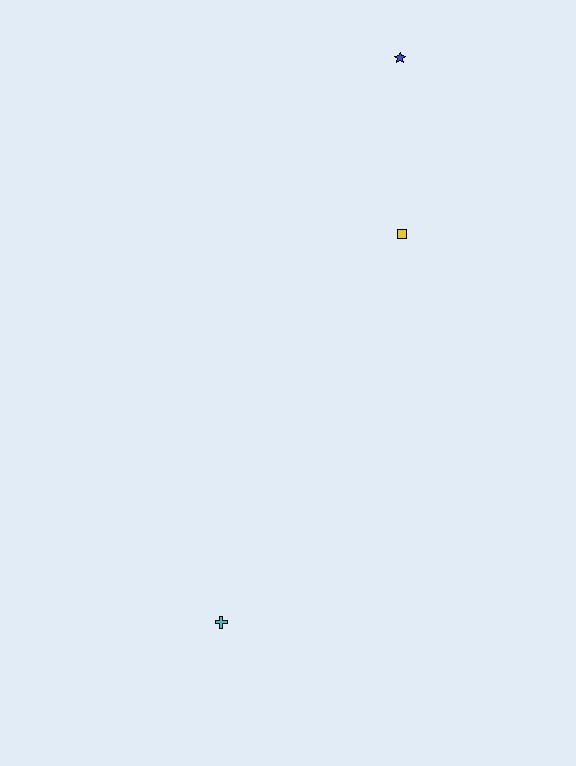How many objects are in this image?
There are 3 objects.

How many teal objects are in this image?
There are no teal objects.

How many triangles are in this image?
There are no triangles.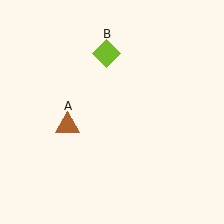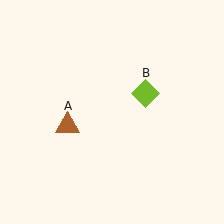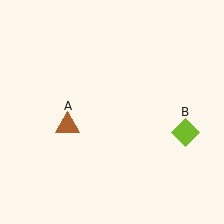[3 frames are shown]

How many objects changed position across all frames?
1 object changed position: lime diamond (object B).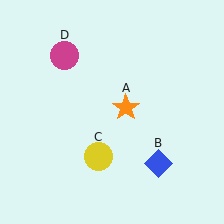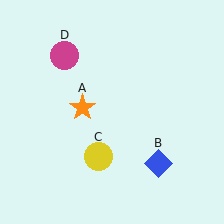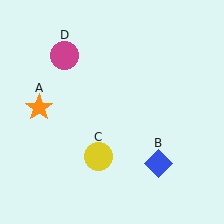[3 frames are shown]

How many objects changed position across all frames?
1 object changed position: orange star (object A).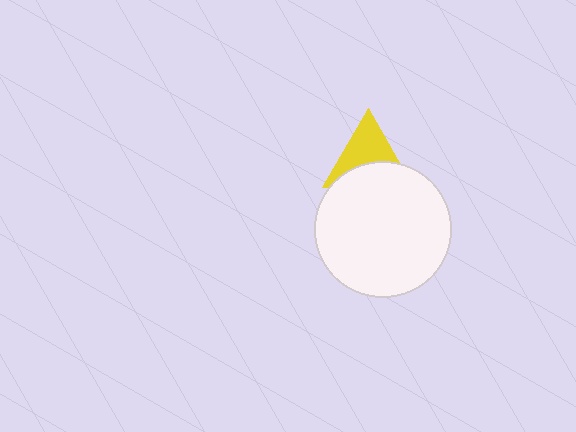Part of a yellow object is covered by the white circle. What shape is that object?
It is a triangle.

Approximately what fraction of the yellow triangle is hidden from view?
Roughly 44% of the yellow triangle is hidden behind the white circle.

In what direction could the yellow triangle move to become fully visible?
The yellow triangle could move up. That would shift it out from behind the white circle entirely.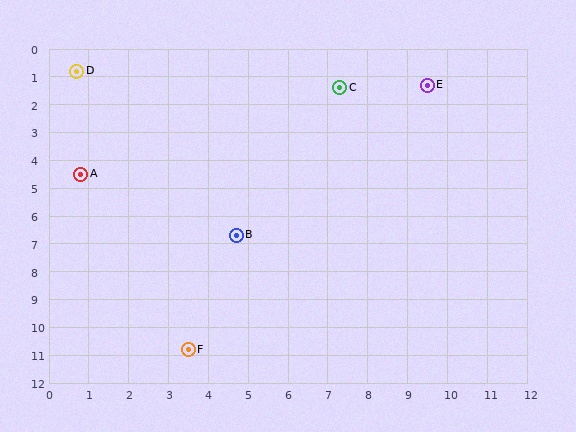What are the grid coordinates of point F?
Point F is at approximately (3.5, 10.8).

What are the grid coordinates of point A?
Point A is at approximately (0.8, 4.5).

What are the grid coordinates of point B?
Point B is at approximately (4.7, 6.7).